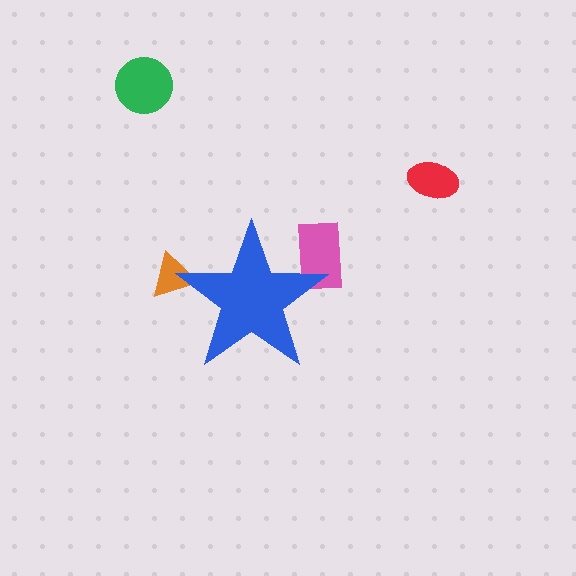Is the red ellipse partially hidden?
No, the red ellipse is fully visible.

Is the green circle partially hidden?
No, the green circle is fully visible.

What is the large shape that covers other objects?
A blue star.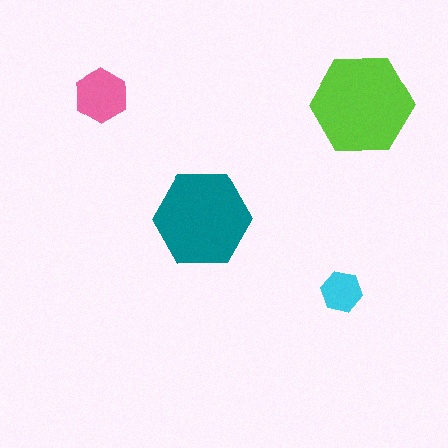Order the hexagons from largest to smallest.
the lime one, the teal one, the pink one, the cyan one.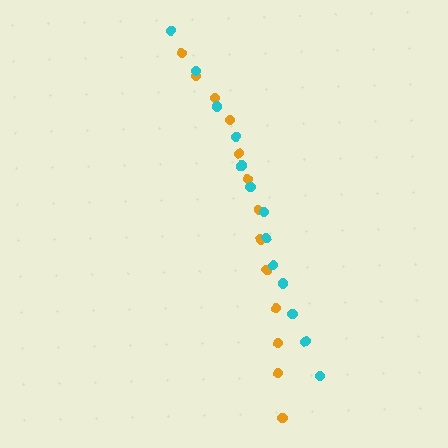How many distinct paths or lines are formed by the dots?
There are 2 distinct paths.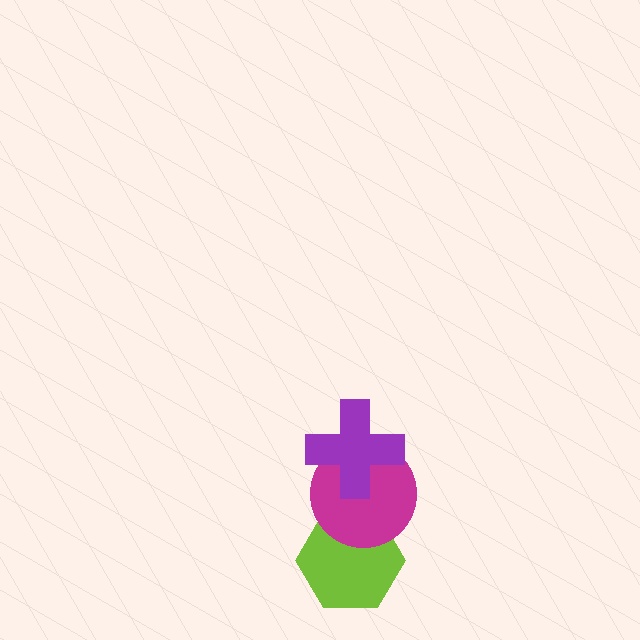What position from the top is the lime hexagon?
The lime hexagon is 3rd from the top.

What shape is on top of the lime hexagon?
The magenta circle is on top of the lime hexagon.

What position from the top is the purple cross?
The purple cross is 1st from the top.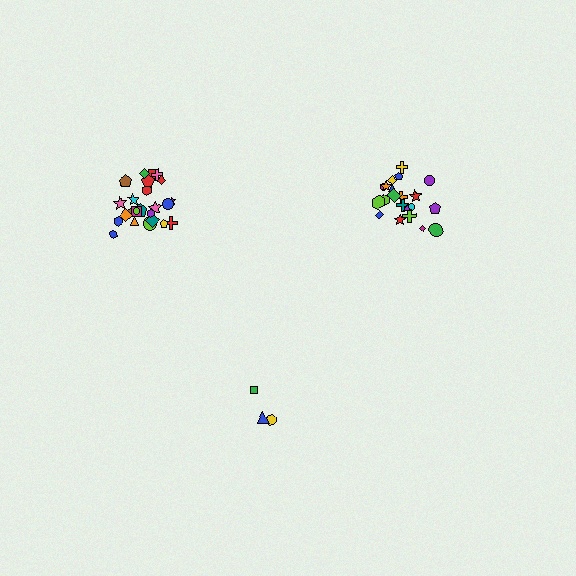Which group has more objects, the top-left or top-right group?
The top-left group.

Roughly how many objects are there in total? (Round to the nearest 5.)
Roughly 50 objects in total.